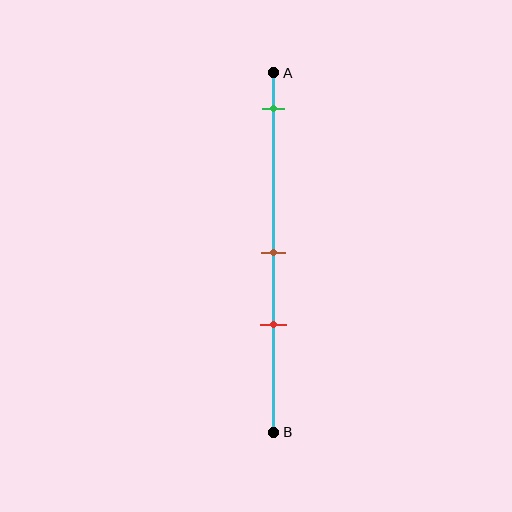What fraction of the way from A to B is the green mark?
The green mark is approximately 10% (0.1) of the way from A to B.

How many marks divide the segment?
There are 3 marks dividing the segment.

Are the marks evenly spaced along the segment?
No, the marks are not evenly spaced.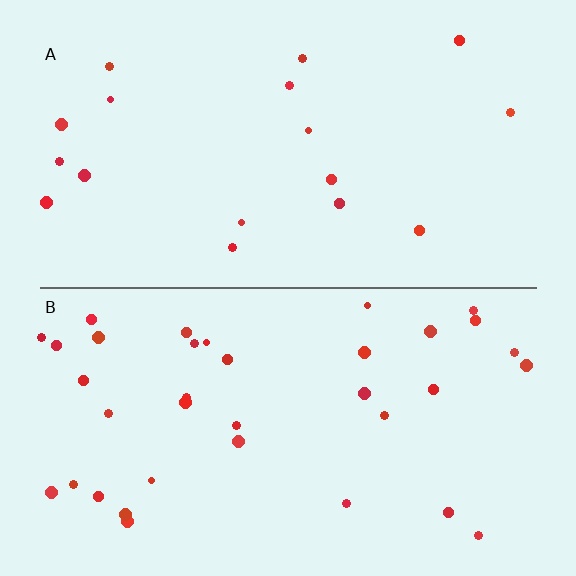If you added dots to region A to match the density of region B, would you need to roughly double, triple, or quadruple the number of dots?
Approximately double.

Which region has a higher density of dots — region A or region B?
B (the bottom).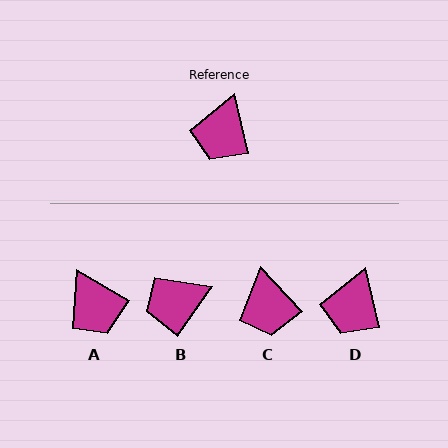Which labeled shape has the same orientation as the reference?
D.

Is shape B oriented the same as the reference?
No, it is off by about 48 degrees.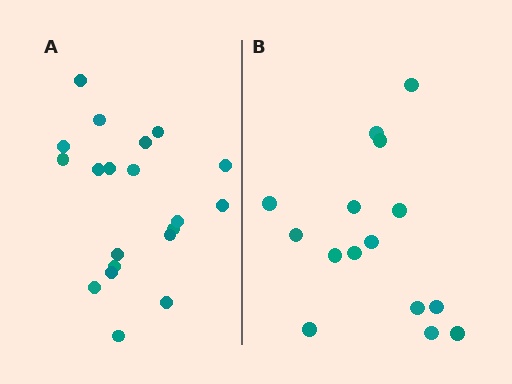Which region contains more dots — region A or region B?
Region A (the left region) has more dots.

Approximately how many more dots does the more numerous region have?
Region A has about 5 more dots than region B.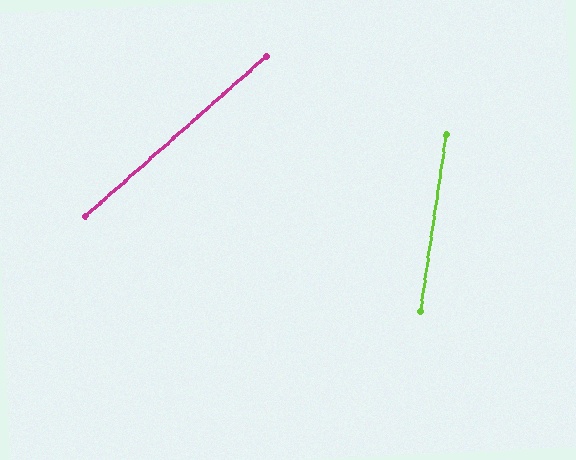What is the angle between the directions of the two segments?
Approximately 41 degrees.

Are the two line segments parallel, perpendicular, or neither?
Neither parallel nor perpendicular — they differ by about 41°.